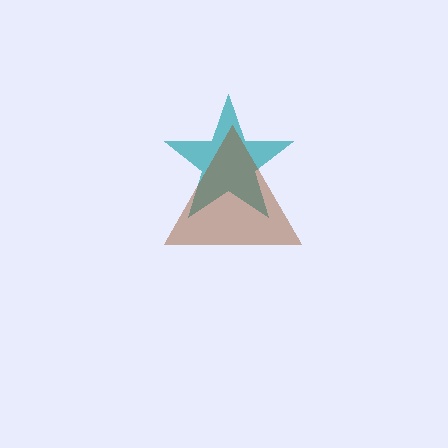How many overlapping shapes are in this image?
There are 2 overlapping shapes in the image.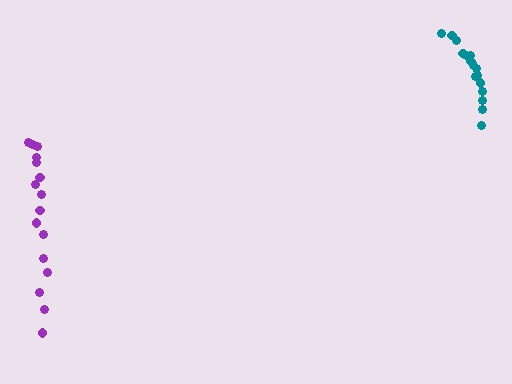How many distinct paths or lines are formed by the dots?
There are 2 distinct paths.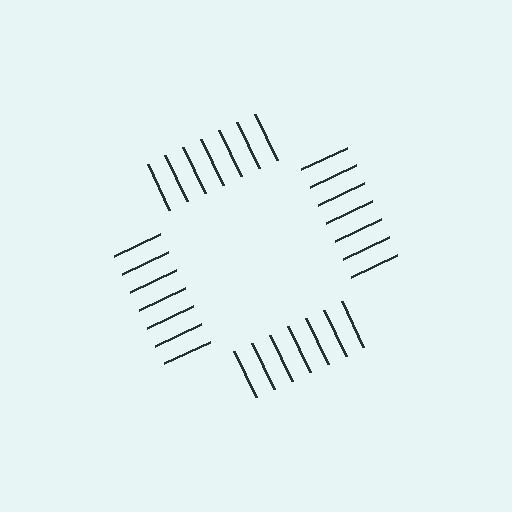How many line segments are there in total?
28 — 7 along each of the 4 edges.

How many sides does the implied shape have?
4 sides — the line-ends trace a square.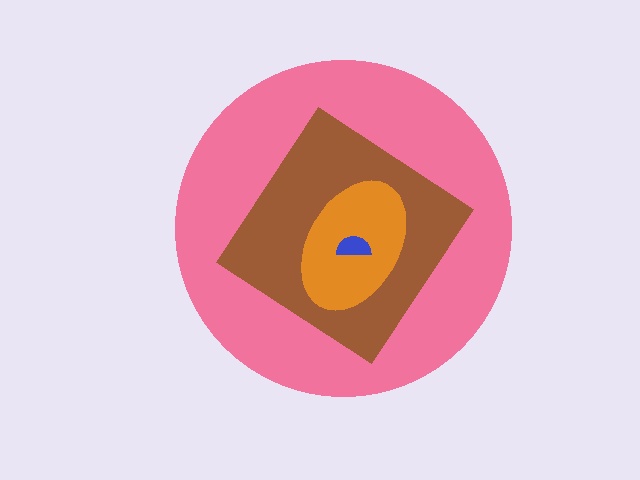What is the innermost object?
The blue semicircle.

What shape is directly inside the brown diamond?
The orange ellipse.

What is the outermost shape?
The pink circle.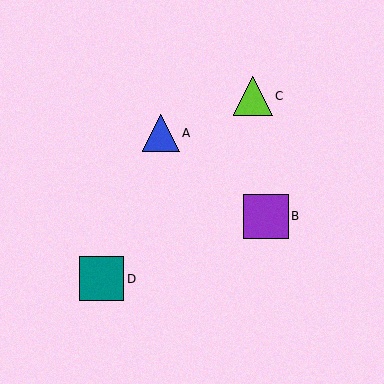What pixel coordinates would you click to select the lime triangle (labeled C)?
Click at (253, 96) to select the lime triangle C.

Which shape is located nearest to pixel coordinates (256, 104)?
The lime triangle (labeled C) at (253, 96) is nearest to that location.